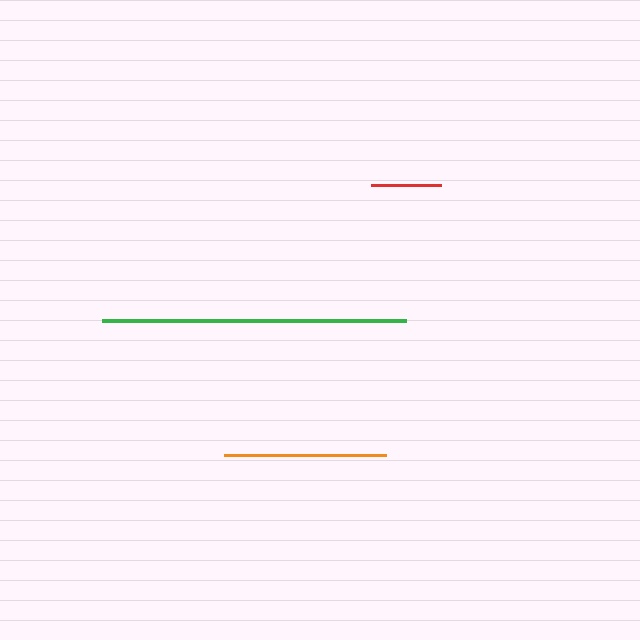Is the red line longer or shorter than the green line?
The green line is longer than the red line.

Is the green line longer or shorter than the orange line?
The green line is longer than the orange line.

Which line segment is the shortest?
The red line is the shortest at approximately 70 pixels.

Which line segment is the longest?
The green line is the longest at approximately 304 pixels.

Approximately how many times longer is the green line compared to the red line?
The green line is approximately 4.3 times the length of the red line.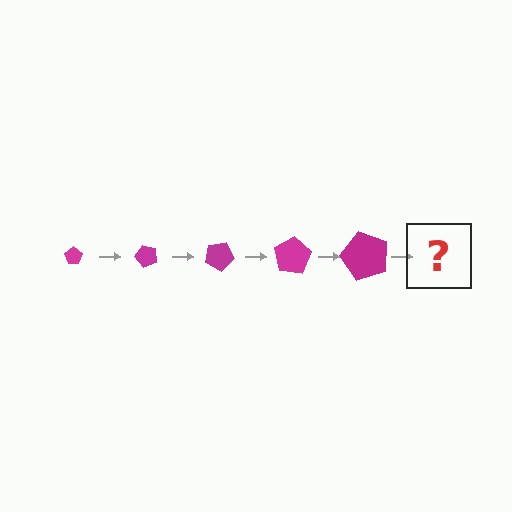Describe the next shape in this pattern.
It should be a pentagon, larger than the previous one and rotated 250 degrees from the start.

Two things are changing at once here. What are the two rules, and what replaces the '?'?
The two rules are that the pentagon grows larger each step and it rotates 50 degrees each step. The '?' should be a pentagon, larger than the previous one and rotated 250 degrees from the start.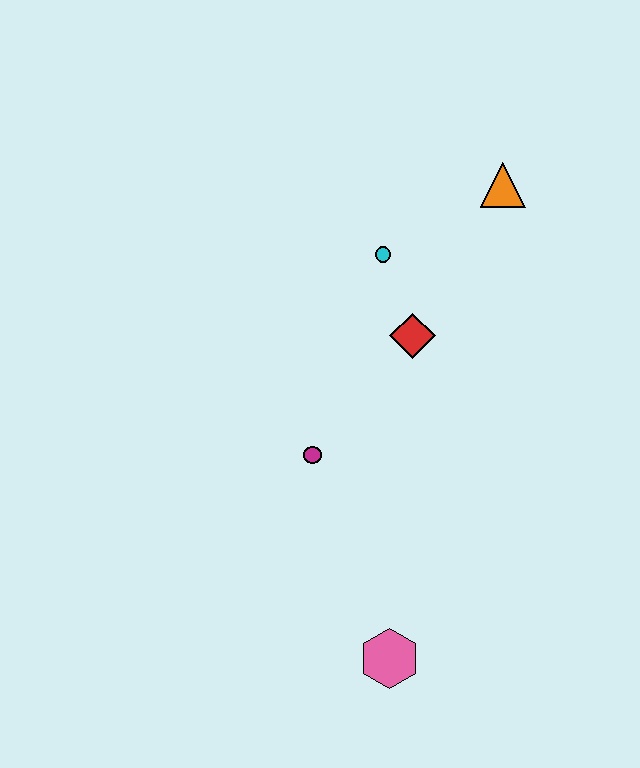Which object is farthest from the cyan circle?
The pink hexagon is farthest from the cyan circle.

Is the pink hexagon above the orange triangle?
No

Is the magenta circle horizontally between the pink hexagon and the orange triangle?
No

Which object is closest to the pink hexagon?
The magenta circle is closest to the pink hexagon.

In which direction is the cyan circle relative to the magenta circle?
The cyan circle is above the magenta circle.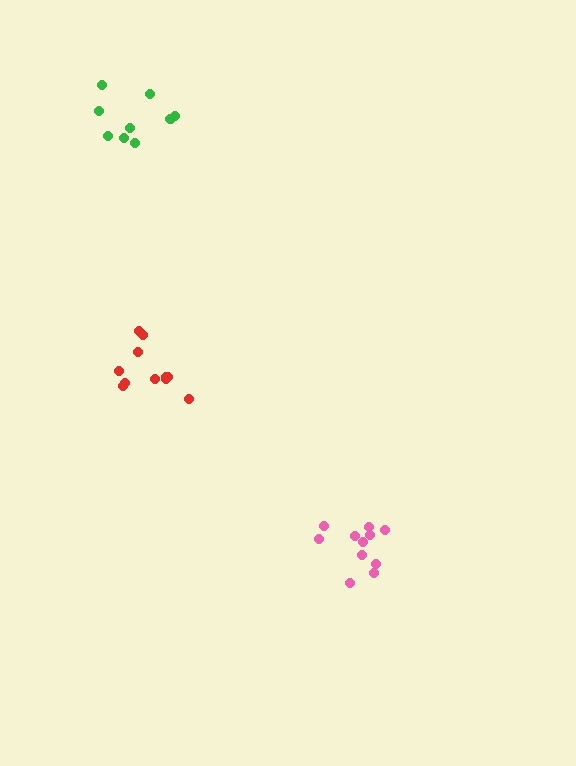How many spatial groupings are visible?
There are 3 spatial groupings.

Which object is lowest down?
The pink cluster is bottommost.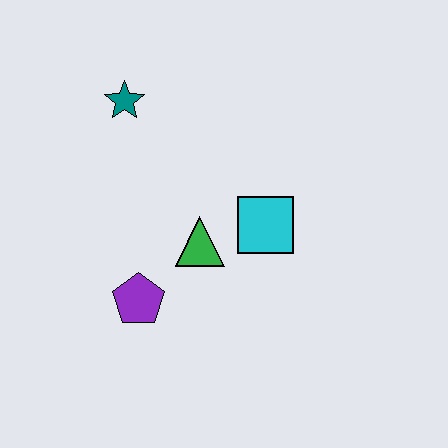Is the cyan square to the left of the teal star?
No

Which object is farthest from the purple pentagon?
The teal star is farthest from the purple pentagon.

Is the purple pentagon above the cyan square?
No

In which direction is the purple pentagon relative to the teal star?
The purple pentagon is below the teal star.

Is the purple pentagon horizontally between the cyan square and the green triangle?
No